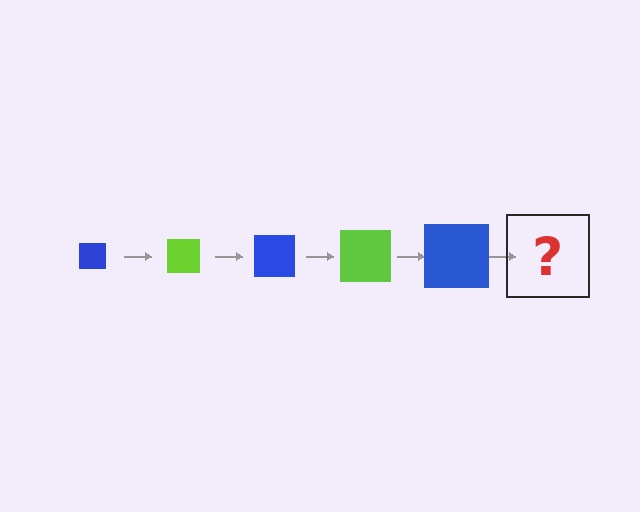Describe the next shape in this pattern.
It should be a lime square, larger than the previous one.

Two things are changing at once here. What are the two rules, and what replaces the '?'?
The two rules are that the square grows larger each step and the color cycles through blue and lime. The '?' should be a lime square, larger than the previous one.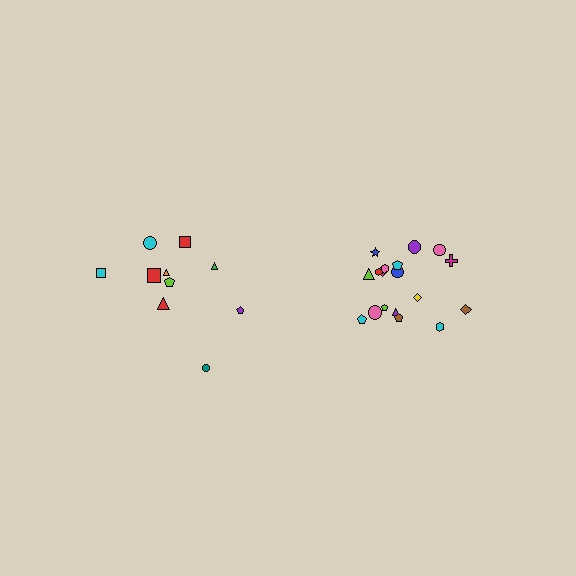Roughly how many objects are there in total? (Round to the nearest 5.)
Roughly 30 objects in total.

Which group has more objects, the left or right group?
The right group.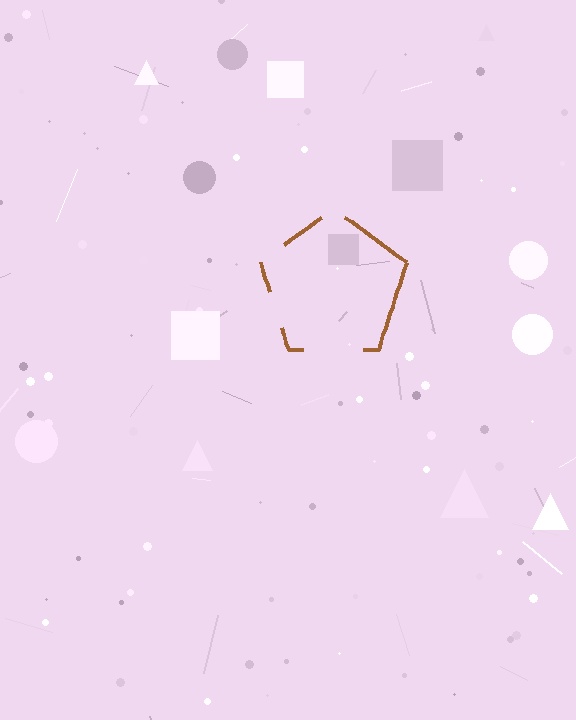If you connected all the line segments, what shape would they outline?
They would outline a pentagon.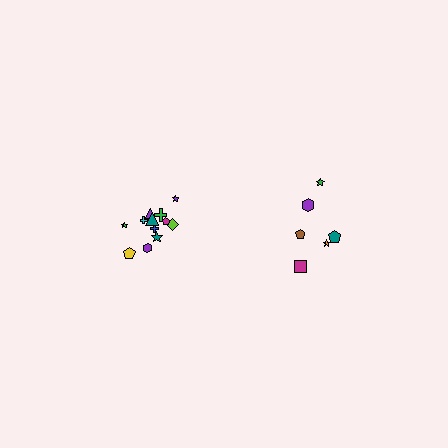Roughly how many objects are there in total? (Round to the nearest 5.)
Roughly 20 objects in total.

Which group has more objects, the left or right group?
The left group.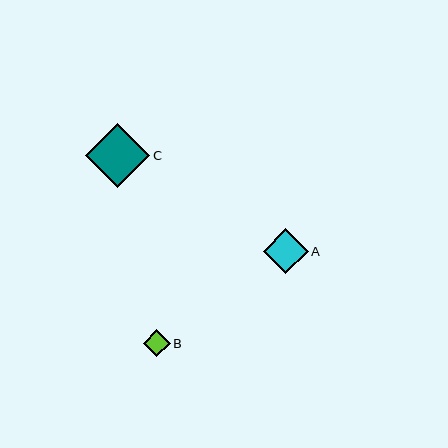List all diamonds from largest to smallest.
From largest to smallest: C, A, B.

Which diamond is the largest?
Diamond C is the largest with a size of approximately 64 pixels.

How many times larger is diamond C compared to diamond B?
Diamond C is approximately 2.4 times the size of diamond B.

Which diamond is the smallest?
Diamond B is the smallest with a size of approximately 27 pixels.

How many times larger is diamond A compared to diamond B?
Diamond A is approximately 1.7 times the size of diamond B.